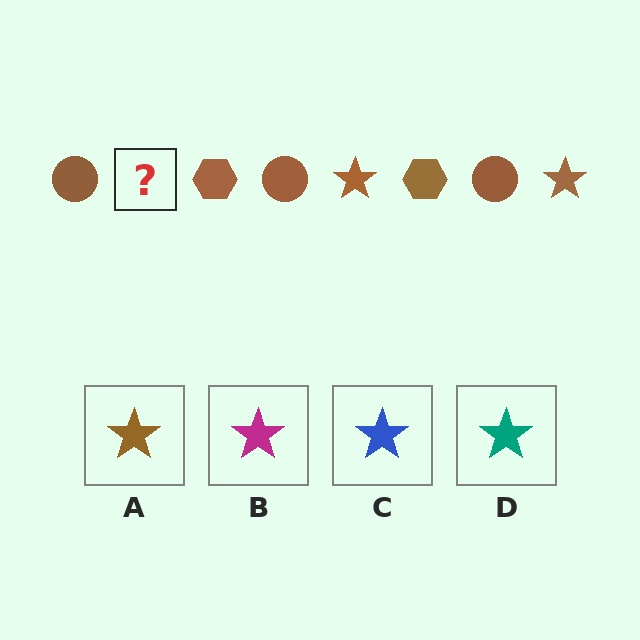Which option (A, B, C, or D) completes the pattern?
A.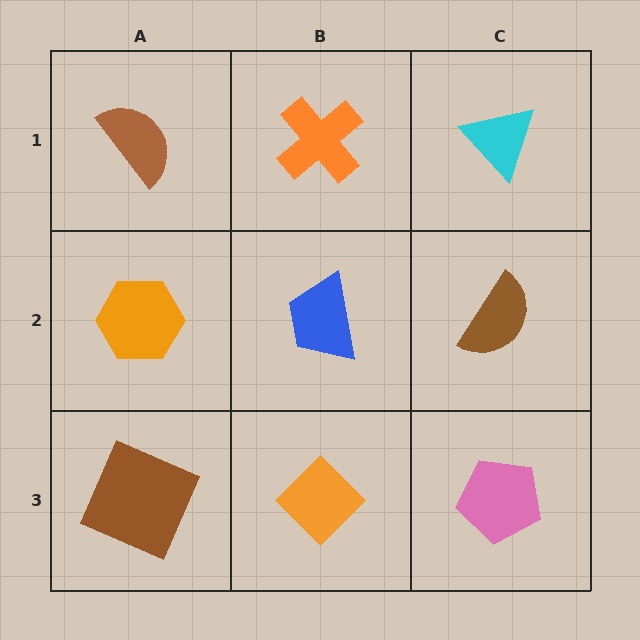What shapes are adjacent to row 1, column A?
An orange hexagon (row 2, column A), an orange cross (row 1, column B).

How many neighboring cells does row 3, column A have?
2.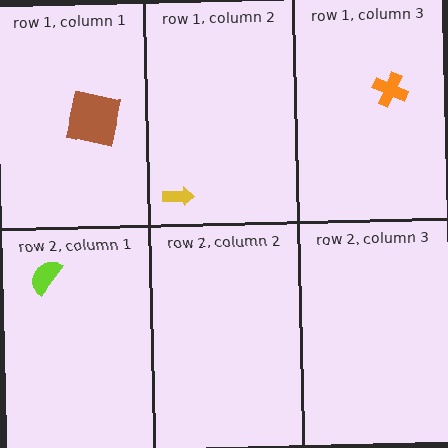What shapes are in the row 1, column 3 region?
The orange cross.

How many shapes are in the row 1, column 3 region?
1.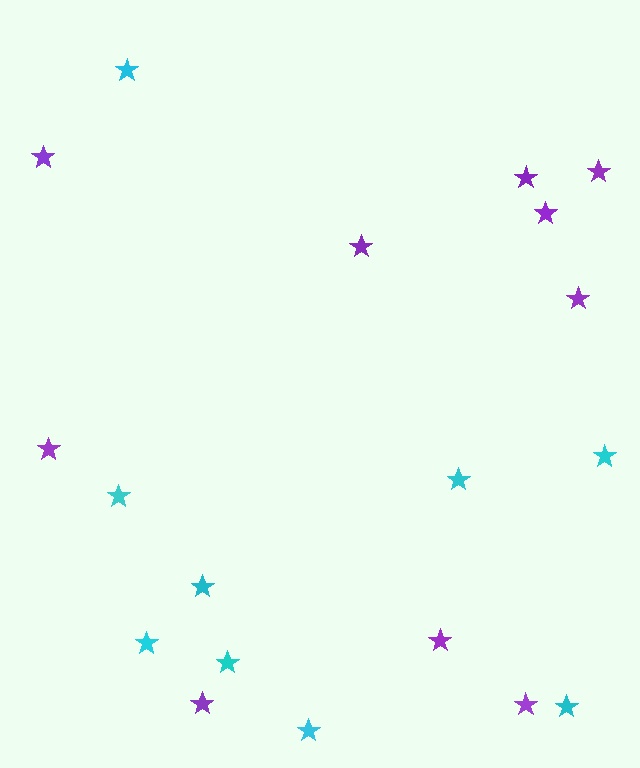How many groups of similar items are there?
There are 2 groups: one group of purple stars (10) and one group of cyan stars (9).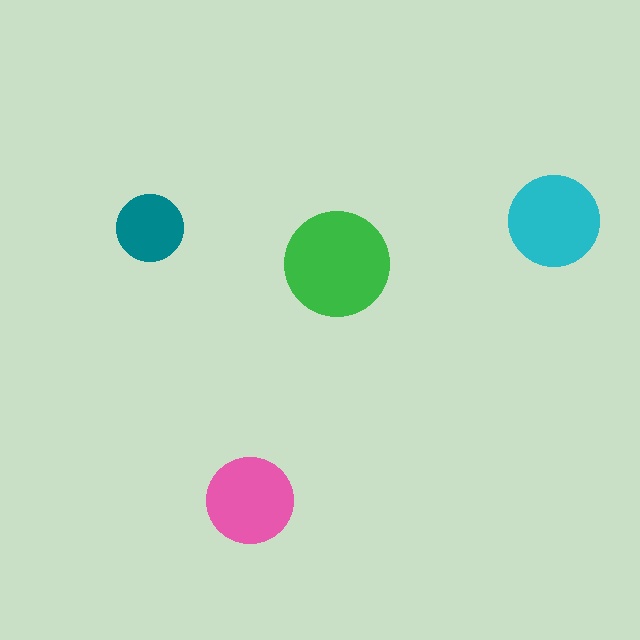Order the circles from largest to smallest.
the green one, the cyan one, the pink one, the teal one.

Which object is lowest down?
The pink circle is bottommost.